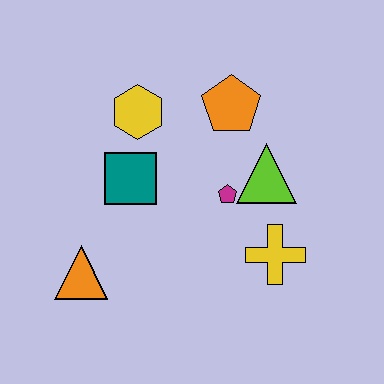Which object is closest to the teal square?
The yellow hexagon is closest to the teal square.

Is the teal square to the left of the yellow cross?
Yes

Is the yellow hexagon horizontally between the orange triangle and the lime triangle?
Yes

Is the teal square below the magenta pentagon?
No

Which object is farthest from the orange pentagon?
The orange triangle is farthest from the orange pentagon.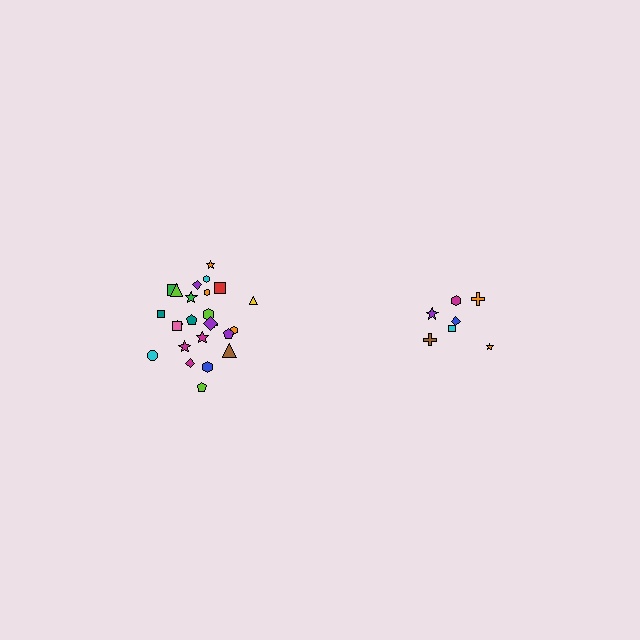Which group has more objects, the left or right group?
The left group.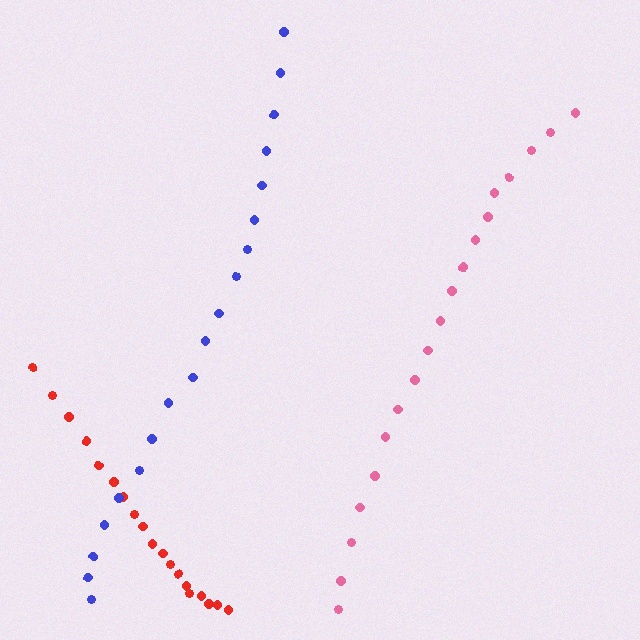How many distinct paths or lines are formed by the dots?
There are 3 distinct paths.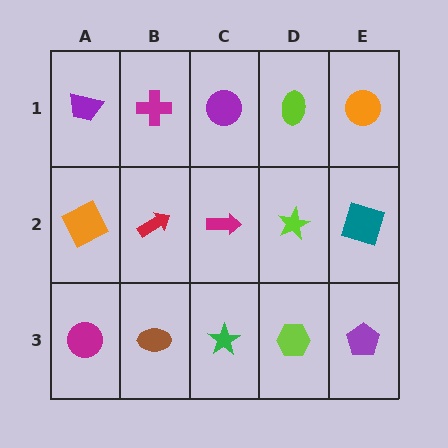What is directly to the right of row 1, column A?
A magenta cross.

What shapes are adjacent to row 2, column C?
A purple circle (row 1, column C), a green star (row 3, column C), a red arrow (row 2, column B), a lime star (row 2, column D).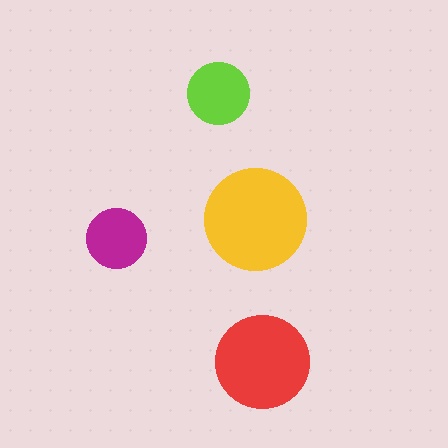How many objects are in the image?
There are 4 objects in the image.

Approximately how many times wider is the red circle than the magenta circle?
About 1.5 times wider.